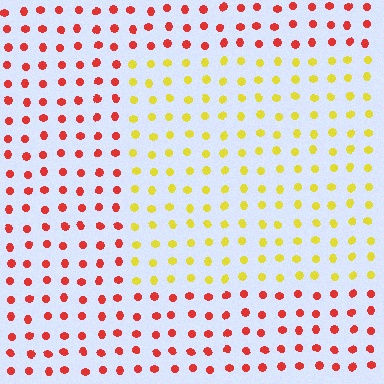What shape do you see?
I see a rectangle.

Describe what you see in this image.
The image is filled with small red elements in a uniform arrangement. A rectangle-shaped region is visible where the elements are tinted to a slightly different hue, forming a subtle color boundary.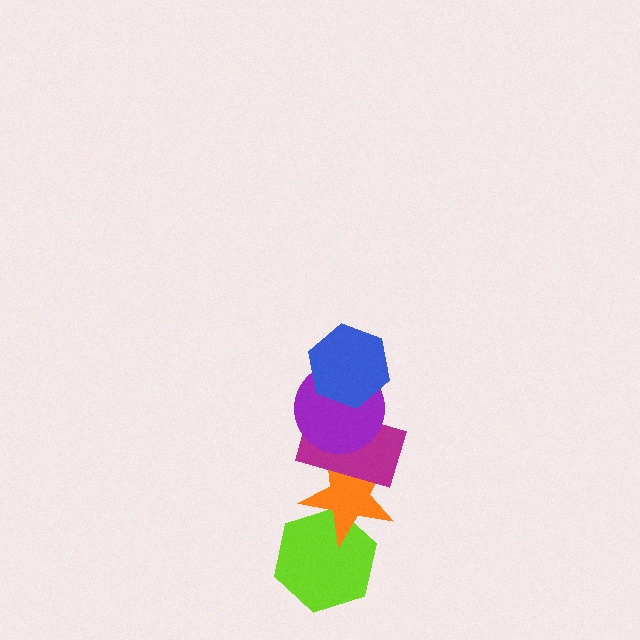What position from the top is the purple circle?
The purple circle is 2nd from the top.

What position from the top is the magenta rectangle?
The magenta rectangle is 3rd from the top.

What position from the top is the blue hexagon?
The blue hexagon is 1st from the top.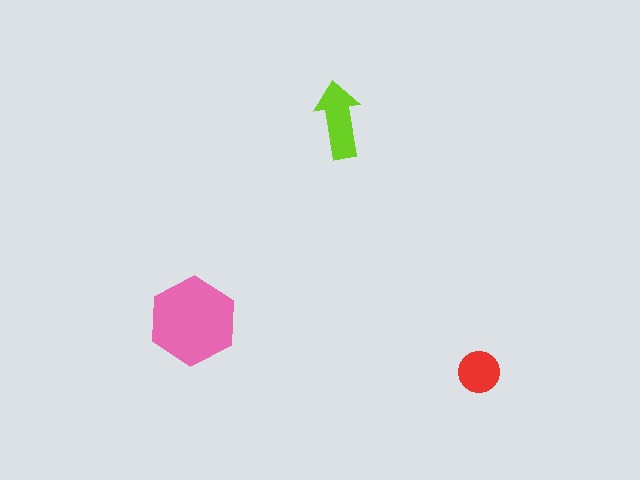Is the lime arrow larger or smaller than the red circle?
Larger.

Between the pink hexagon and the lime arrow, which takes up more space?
The pink hexagon.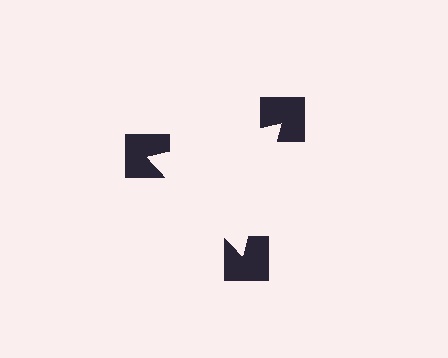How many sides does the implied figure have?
3 sides.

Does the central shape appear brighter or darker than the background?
It typically appears slightly brighter than the background, even though no actual brightness change is drawn.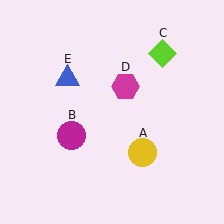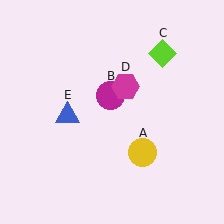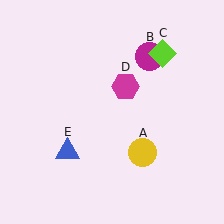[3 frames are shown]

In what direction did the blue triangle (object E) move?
The blue triangle (object E) moved down.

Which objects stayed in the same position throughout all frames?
Yellow circle (object A) and lime diamond (object C) and magenta hexagon (object D) remained stationary.